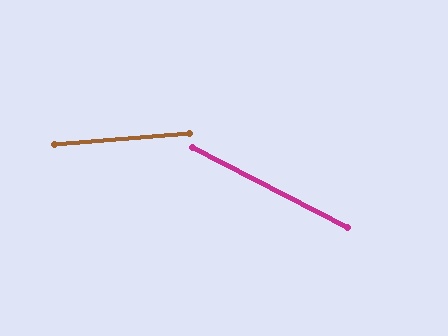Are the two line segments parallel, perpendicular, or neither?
Neither parallel nor perpendicular — they differ by about 32°.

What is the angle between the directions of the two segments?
Approximately 32 degrees.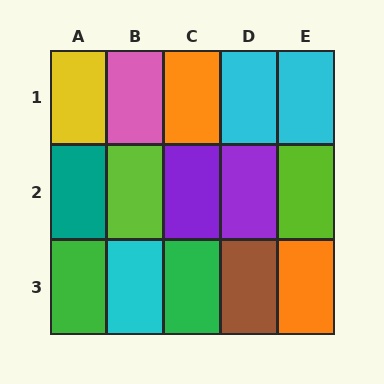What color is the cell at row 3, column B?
Cyan.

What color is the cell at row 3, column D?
Brown.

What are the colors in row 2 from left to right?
Teal, lime, purple, purple, lime.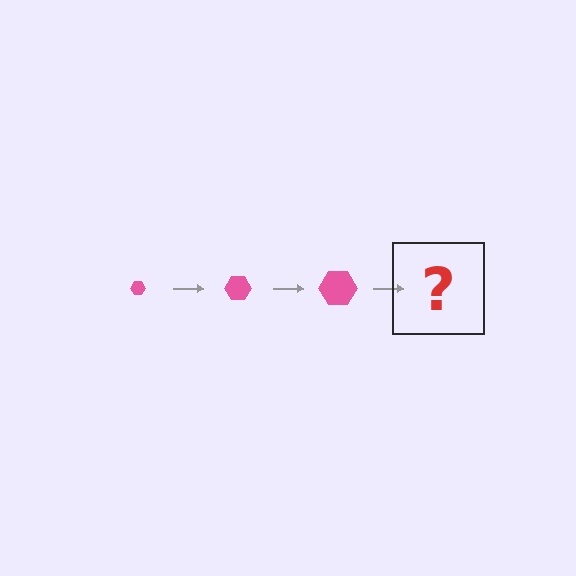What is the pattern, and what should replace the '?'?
The pattern is that the hexagon gets progressively larger each step. The '?' should be a pink hexagon, larger than the previous one.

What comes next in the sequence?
The next element should be a pink hexagon, larger than the previous one.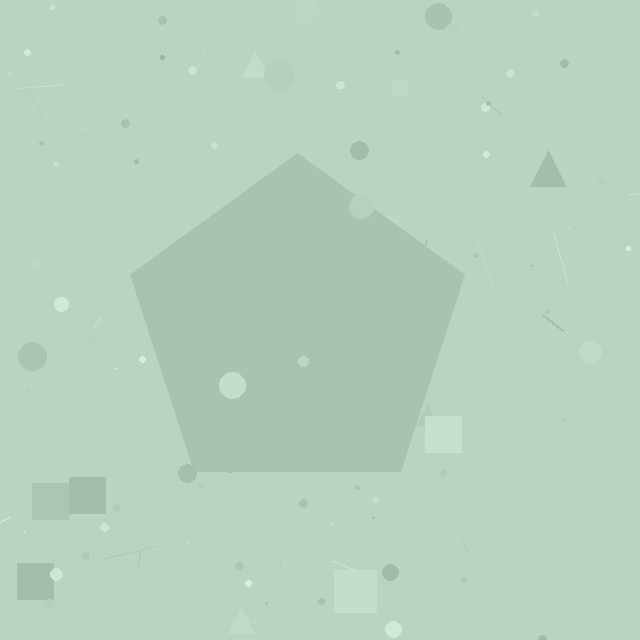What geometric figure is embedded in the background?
A pentagon is embedded in the background.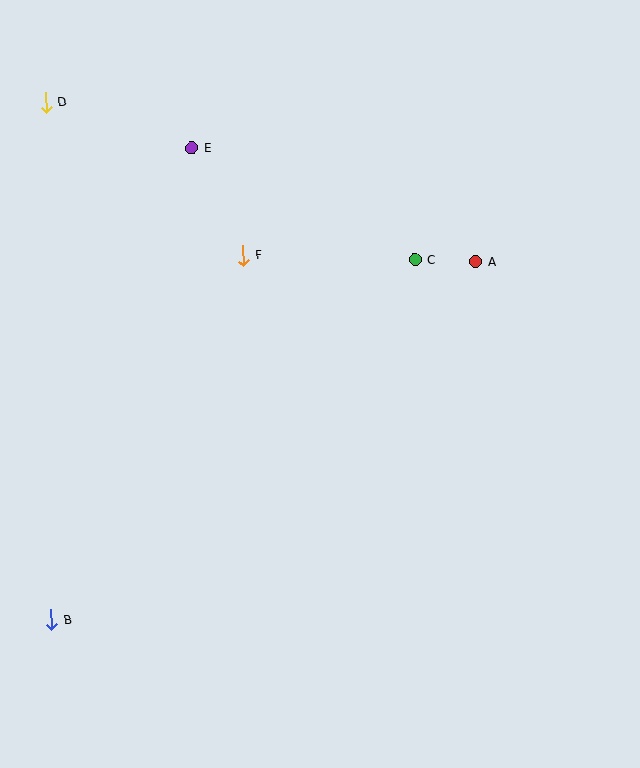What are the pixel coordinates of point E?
Point E is at (192, 148).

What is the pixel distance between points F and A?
The distance between F and A is 232 pixels.